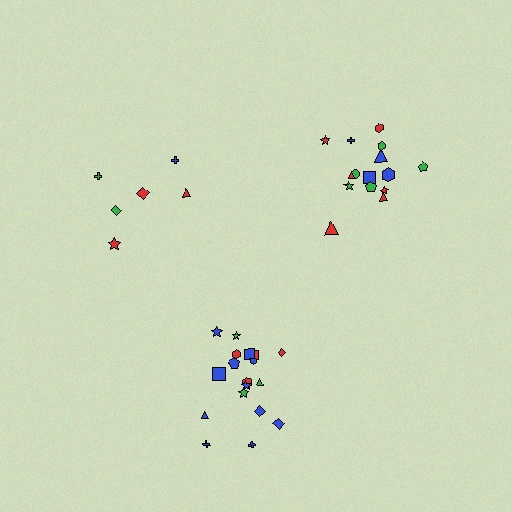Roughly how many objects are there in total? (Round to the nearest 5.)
Roughly 40 objects in total.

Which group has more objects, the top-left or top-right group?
The top-right group.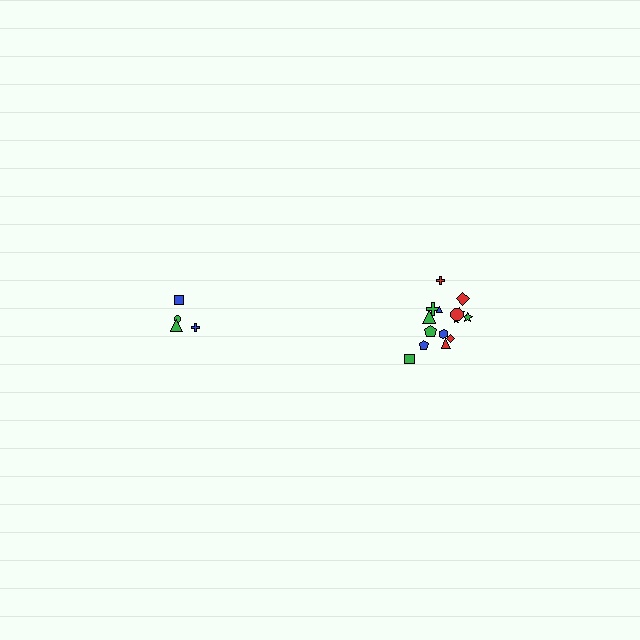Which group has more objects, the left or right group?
The right group.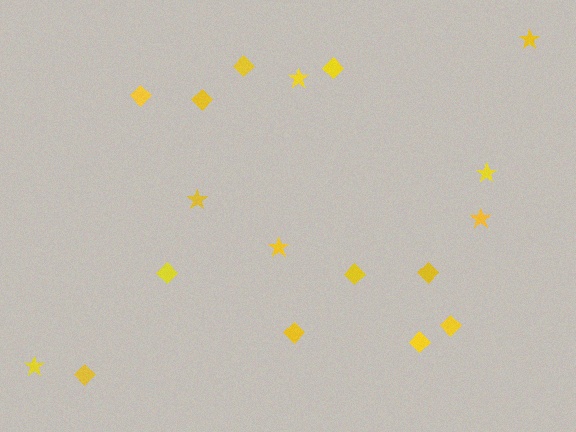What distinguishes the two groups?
There are 2 groups: one group of stars (7) and one group of diamonds (11).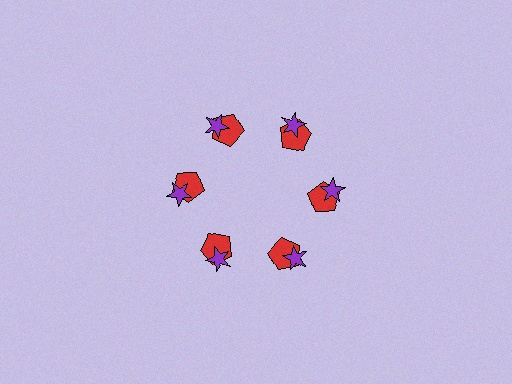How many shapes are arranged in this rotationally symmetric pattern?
There are 12 shapes, arranged in 6 groups of 2.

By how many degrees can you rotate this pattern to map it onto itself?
The pattern maps onto itself every 60 degrees of rotation.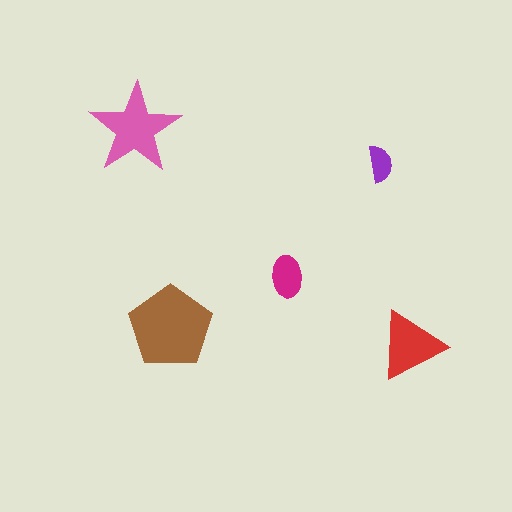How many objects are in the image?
There are 5 objects in the image.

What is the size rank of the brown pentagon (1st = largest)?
1st.